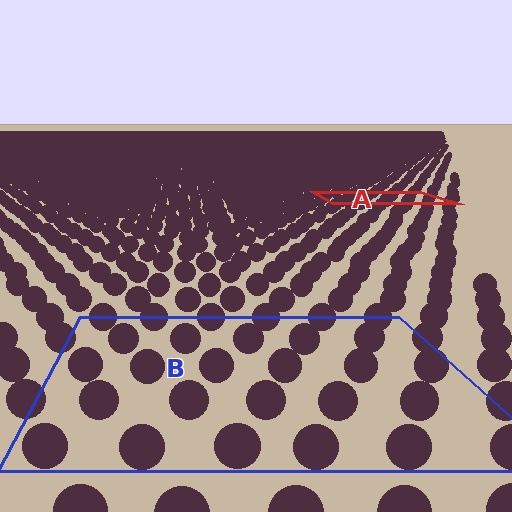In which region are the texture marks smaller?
The texture marks are smaller in region A, because it is farther away.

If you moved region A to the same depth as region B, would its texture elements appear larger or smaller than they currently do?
They would appear larger. At a closer depth, the same texture elements are projected at a bigger on-screen size.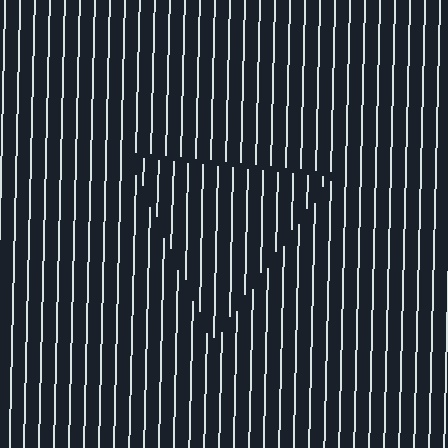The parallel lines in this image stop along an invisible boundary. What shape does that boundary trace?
An illusory triangle. The interior of the shape contains the same grating, shifted by half a period — the contour is defined by the phase discontinuity where line-ends from the inner and outer gratings abut.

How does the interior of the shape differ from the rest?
The interior of the shape contains the same grating, shifted by half a period — the contour is defined by the phase discontinuity where line-ends from the inner and outer gratings abut.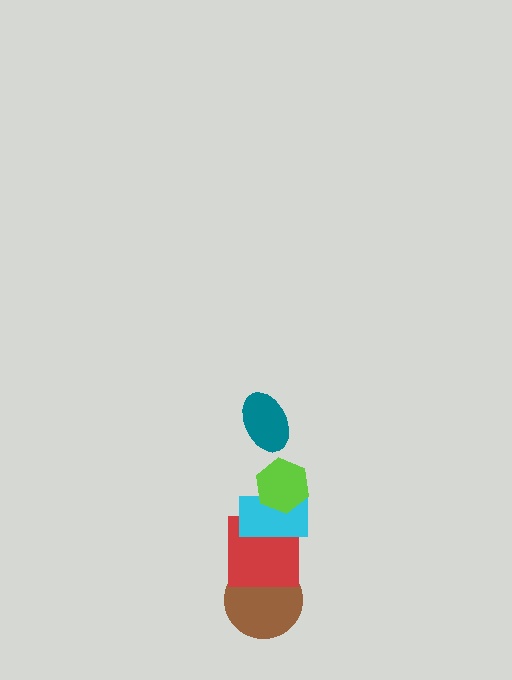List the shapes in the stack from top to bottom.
From top to bottom: the teal ellipse, the lime hexagon, the cyan rectangle, the red square, the brown circle.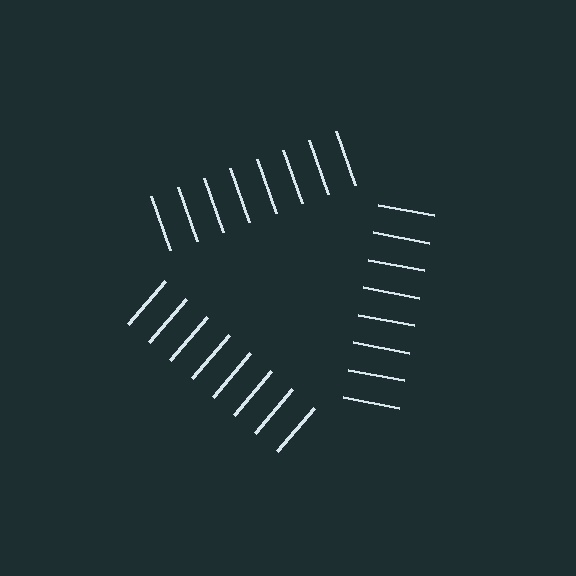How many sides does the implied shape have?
3 sides — the line-ends trace a triangle.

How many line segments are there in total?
24 — 8 along each of the 3 edges.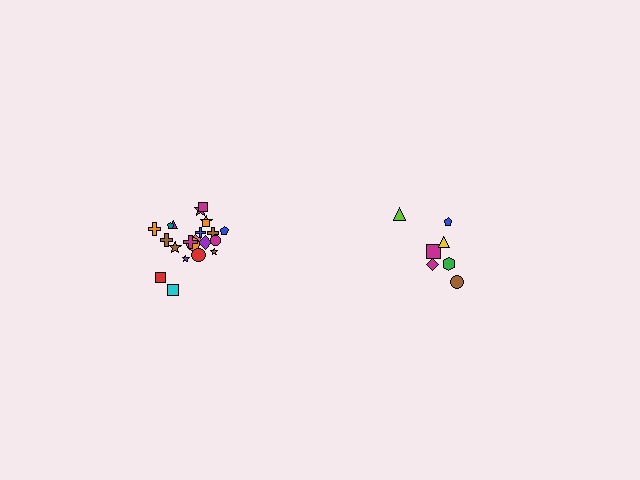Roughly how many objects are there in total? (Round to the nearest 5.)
Roughly 30 objects in total.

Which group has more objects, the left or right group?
The left group.